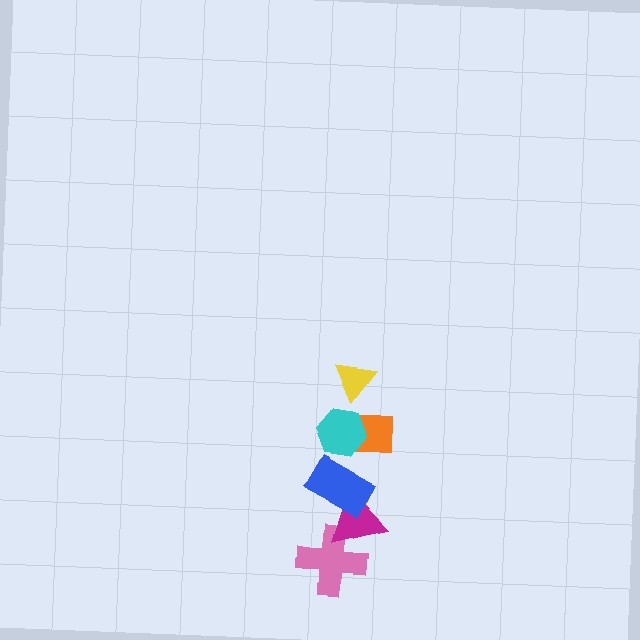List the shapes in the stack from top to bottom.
From top to bottom: the yellow triangle, the cyan hexagon, the orange rectangle, the blue rectangle, the magenta triangle, the pink cross.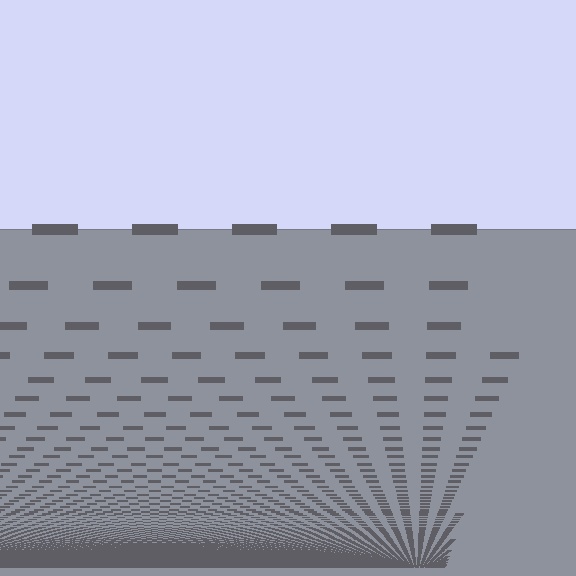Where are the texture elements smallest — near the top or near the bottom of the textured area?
Near the bottom.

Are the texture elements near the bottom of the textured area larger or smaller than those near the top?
Smaller. The gradient is inverted — elements near the bottom are smaller and denser.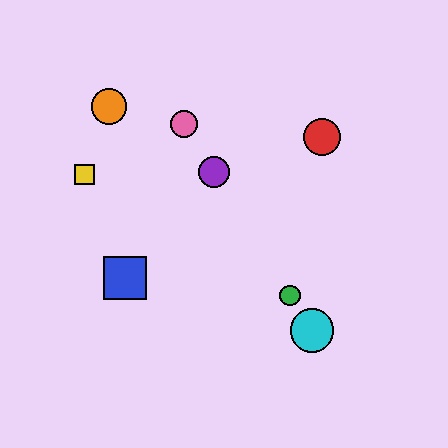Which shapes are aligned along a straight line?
The green circle, the purple circle, the cyan circle, the pink circle are aligned along a straight line.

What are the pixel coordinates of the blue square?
The blue square is at (125, 278).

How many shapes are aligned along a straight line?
4 shapes (the green circle, the purple circle, the cyan circle, the pink circle) are aligned along a straight line.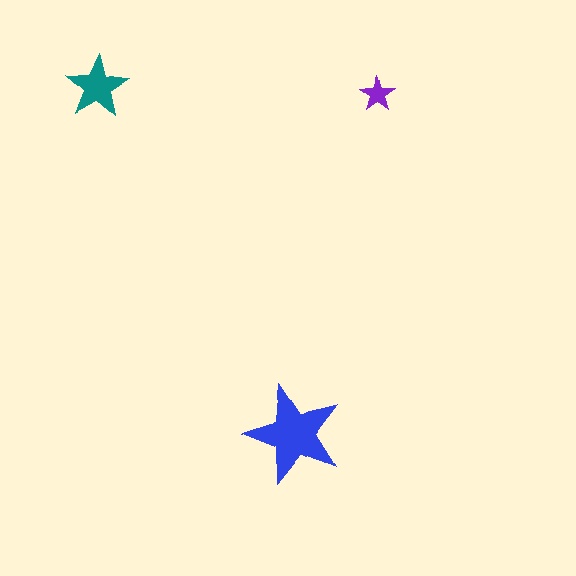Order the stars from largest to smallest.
the blue one, the teal one, the purple one.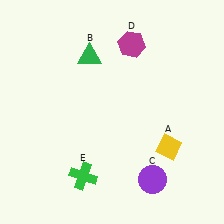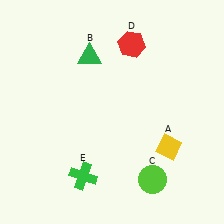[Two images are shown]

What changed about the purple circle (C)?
In Image 1, C is purple. In Image 2, it changed to lime.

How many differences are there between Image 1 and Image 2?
There are 2 differences between the two images.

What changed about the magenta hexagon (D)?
In Image 1, D is magenta. In Image 2, it changed to red.